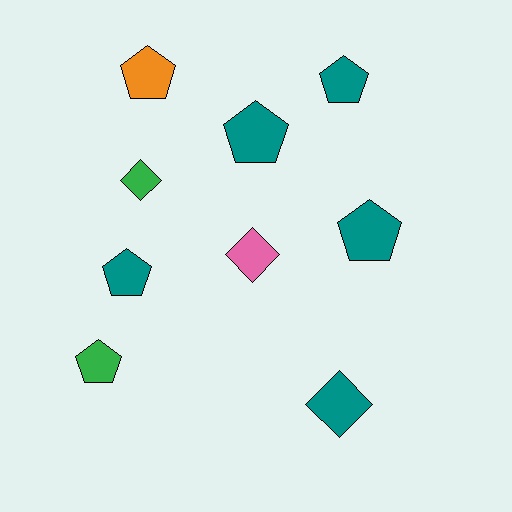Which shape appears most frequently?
Pentagon, with 6 objects.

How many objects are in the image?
There are 9 objects.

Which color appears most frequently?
Teal, with 5 objects.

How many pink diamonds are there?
There is 1 pink diamond.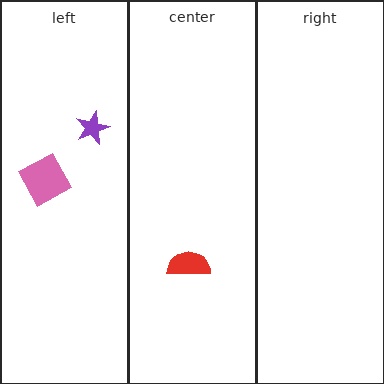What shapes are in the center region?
The red semicircle.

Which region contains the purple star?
The left region.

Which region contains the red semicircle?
The center region.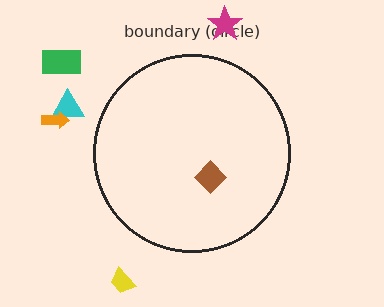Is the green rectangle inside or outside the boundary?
Outside.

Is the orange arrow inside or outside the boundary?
Outside.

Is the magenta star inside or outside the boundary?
Outside.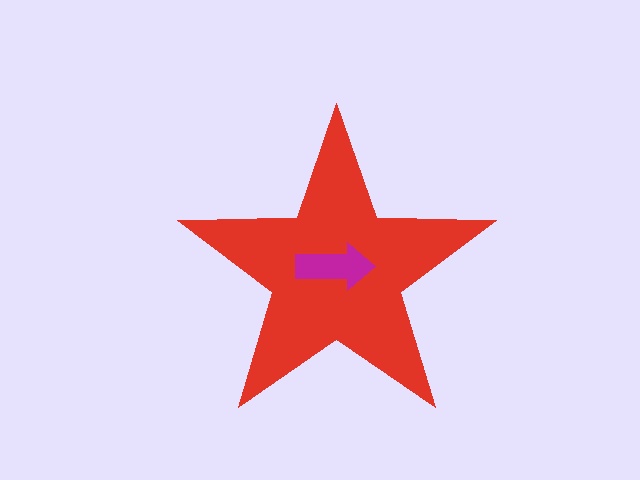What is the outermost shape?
The red star.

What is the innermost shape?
The magenta arrow.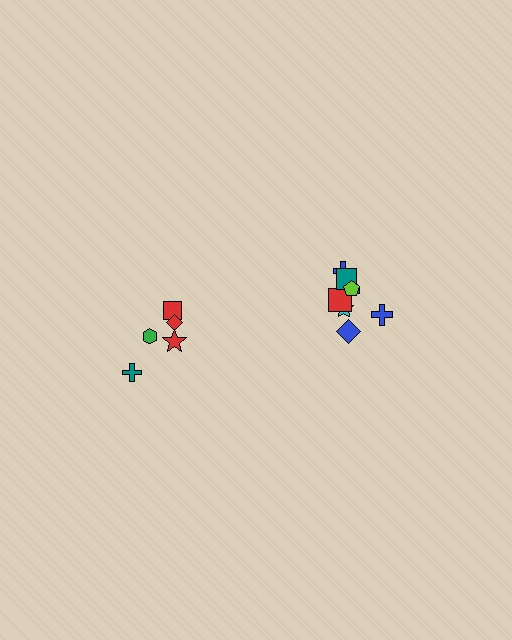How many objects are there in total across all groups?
There are 13 objects.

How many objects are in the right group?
There are 8 objects.